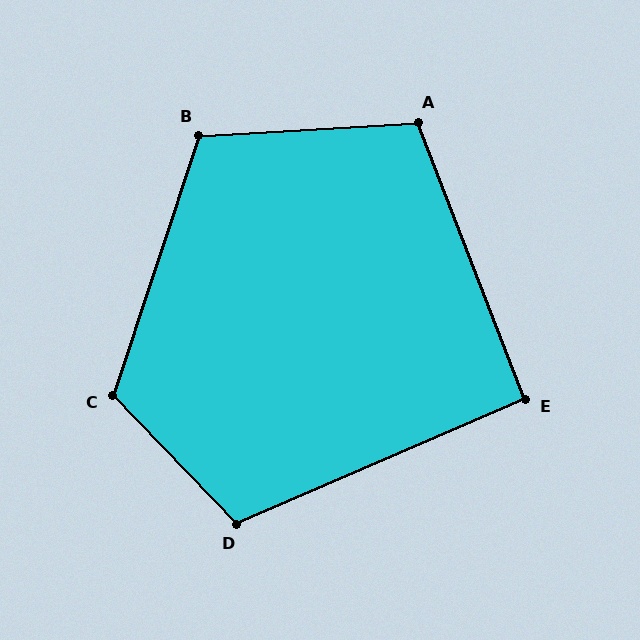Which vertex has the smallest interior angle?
E, at approximately 92 degrees.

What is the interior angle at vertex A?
Approximately 108 degrees (obtuse).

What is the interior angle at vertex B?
Approximately 112 degrees (obtuse).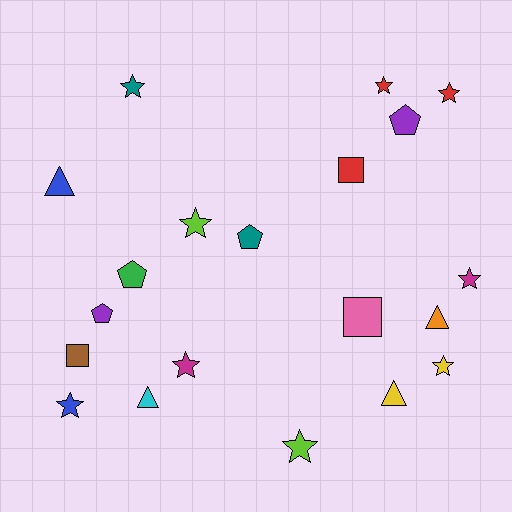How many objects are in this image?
There are 20 objects.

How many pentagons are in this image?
There are 4 pentagons.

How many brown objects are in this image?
There is 1 brown object.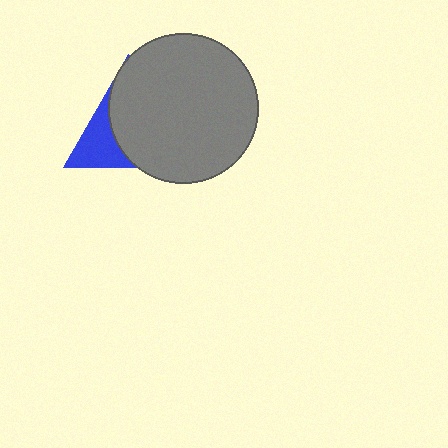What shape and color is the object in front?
The object in front is a gray circle.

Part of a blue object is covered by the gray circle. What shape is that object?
It is a triangle.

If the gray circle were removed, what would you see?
You would see the complete blue triangle.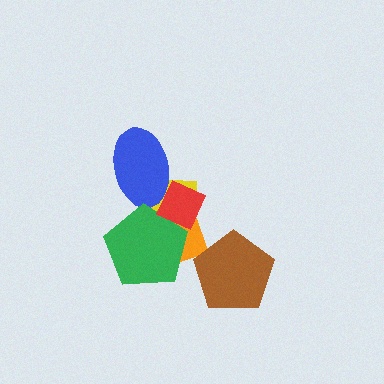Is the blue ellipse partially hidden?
Yes, it is partially covered by another shape.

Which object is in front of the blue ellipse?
The red diamond is in front of the blue ellipse.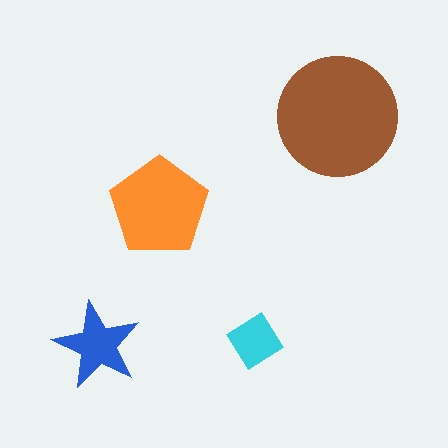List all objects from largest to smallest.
The brown circle, the orange pentagon, the blue star, the cyan diamond.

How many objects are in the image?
There are 4 objects in the image.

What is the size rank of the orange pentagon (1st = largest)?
2nd.